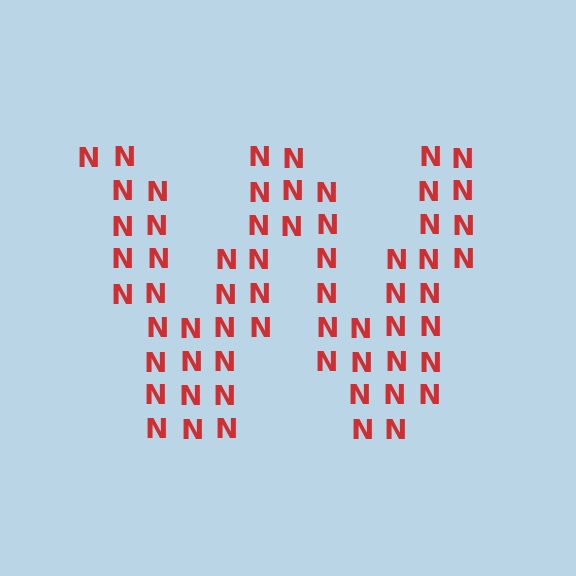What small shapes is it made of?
It is made of small letter N's.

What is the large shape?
The large shape is the letter W.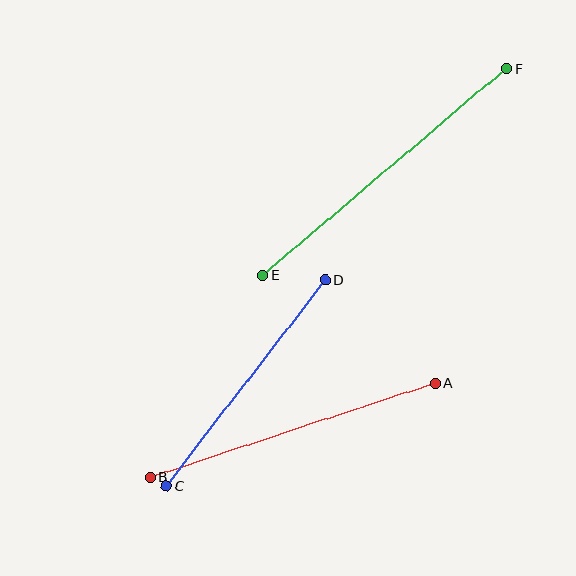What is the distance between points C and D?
The distance is approximately 260 pixels.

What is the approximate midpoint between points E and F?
The midpoint is at approximately (385, 172) pixels.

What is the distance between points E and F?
The distance is approximately 319 pixels.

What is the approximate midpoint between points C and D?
The midpoint is at approximately (246, 383) pixels.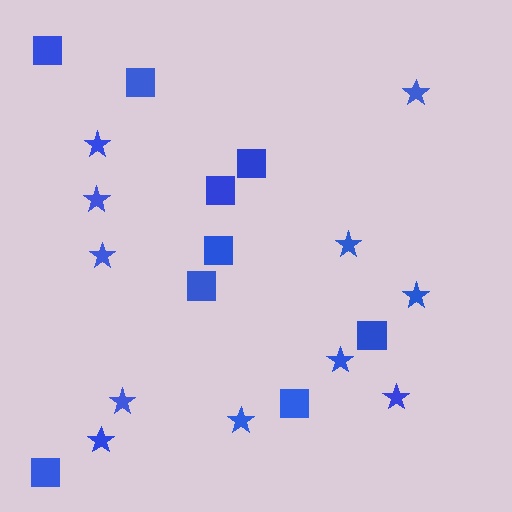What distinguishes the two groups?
There are 2 groups: one group of stars (11) and one group of squares (9).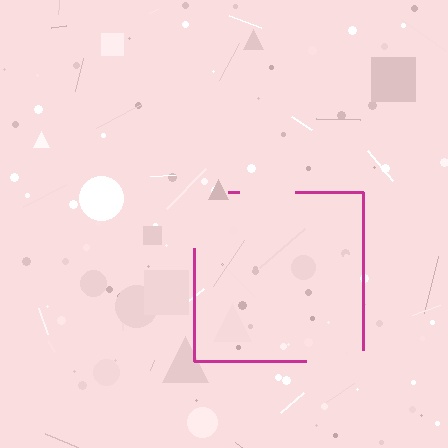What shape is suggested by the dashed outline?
The dashed outline suggests a square.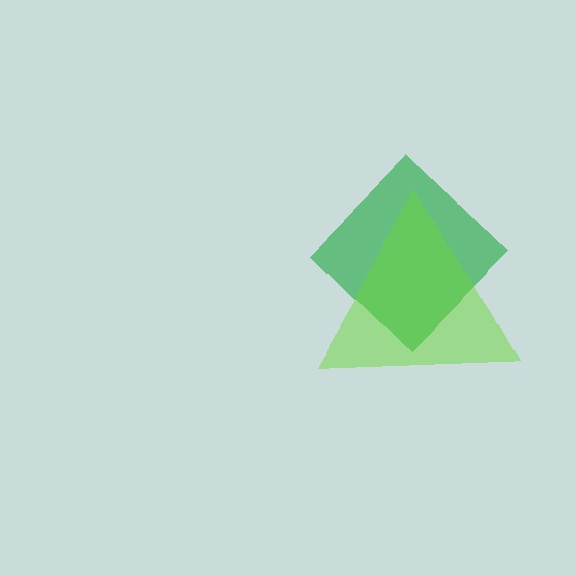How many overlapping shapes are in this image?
There are 2 overlapping shapes in the image.